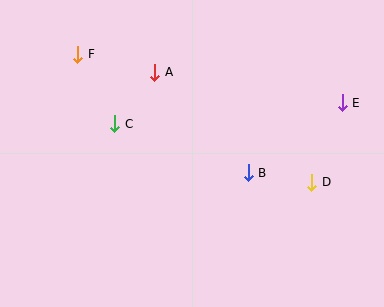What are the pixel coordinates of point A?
Point A is at (155, 72).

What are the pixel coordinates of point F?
Point F is at (78, 54).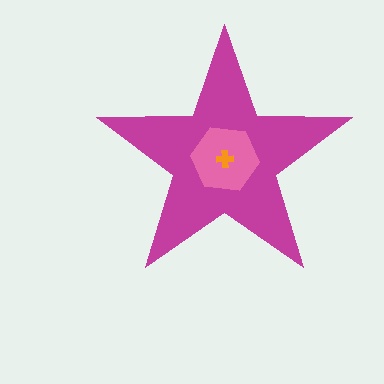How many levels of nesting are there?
3.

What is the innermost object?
The orange cross.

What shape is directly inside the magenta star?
The pink hexagon.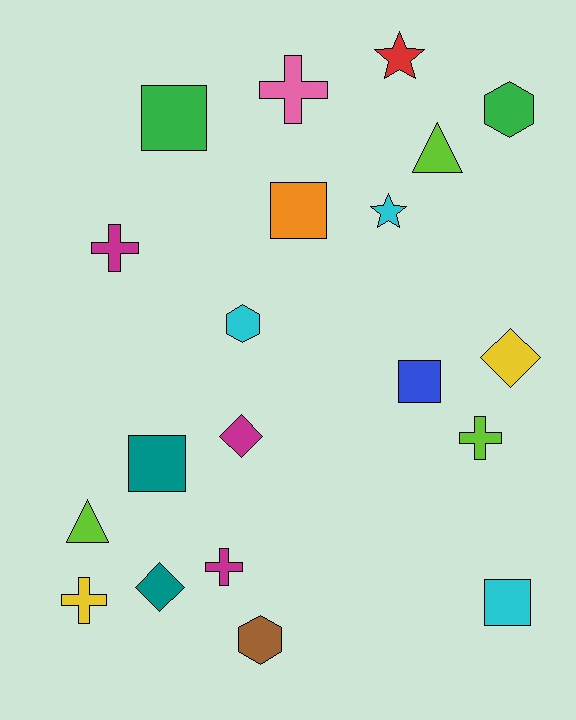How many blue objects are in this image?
There is 1 blue object.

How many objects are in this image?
There are 20 objects.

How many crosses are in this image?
There are 5 crosses.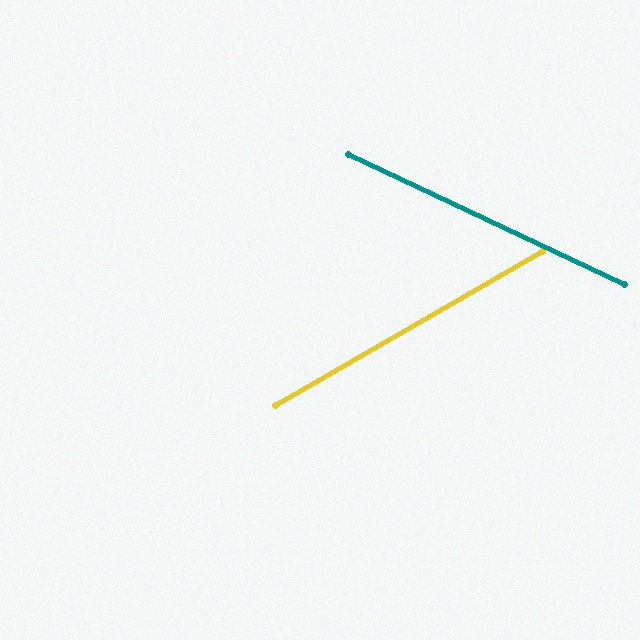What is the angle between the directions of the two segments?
Approximately 55 degrees.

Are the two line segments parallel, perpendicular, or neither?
Neither parallel nor perpendicular — they differ by about 55°.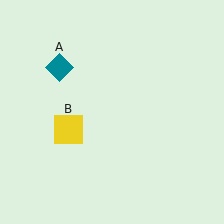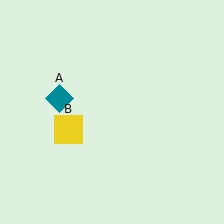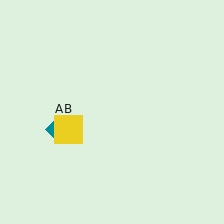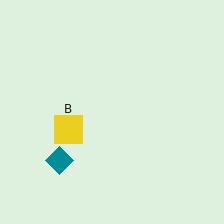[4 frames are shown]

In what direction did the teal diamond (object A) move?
The teal diamond (object A) moved down.